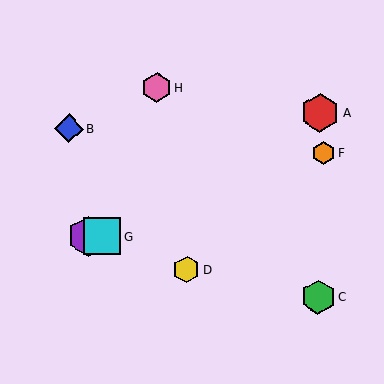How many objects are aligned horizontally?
2 objects (E, G) are aligned horizontally.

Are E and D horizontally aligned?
No, E is at y≈236 and D is at y≈269.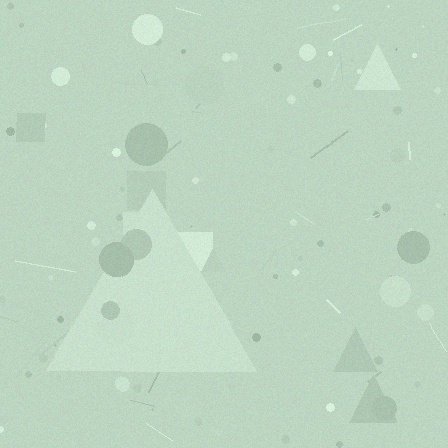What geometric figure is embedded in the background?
A triangle is embedded in the background.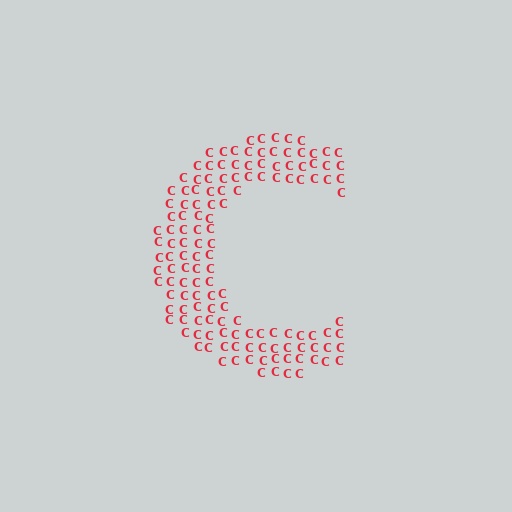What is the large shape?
The large shape is the letter C.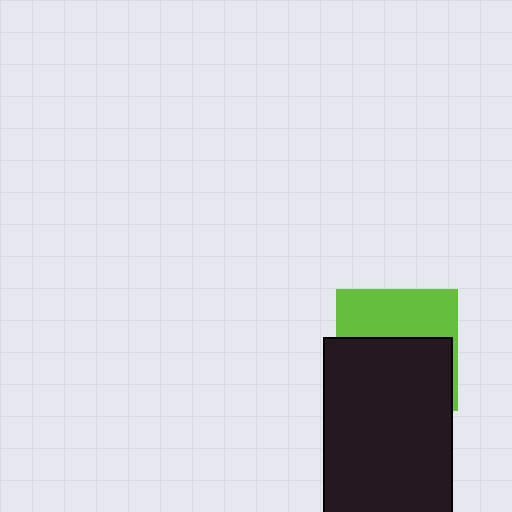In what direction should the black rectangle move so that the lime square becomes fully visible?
The black rectangle should move down. That is the shortest direction to clear the overlap and leave the lime square fully visible.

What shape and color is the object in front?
The object in front is a black rectangle.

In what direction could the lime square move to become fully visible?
The lime square could move up. That would shift it out from behind the black rectangle entirely.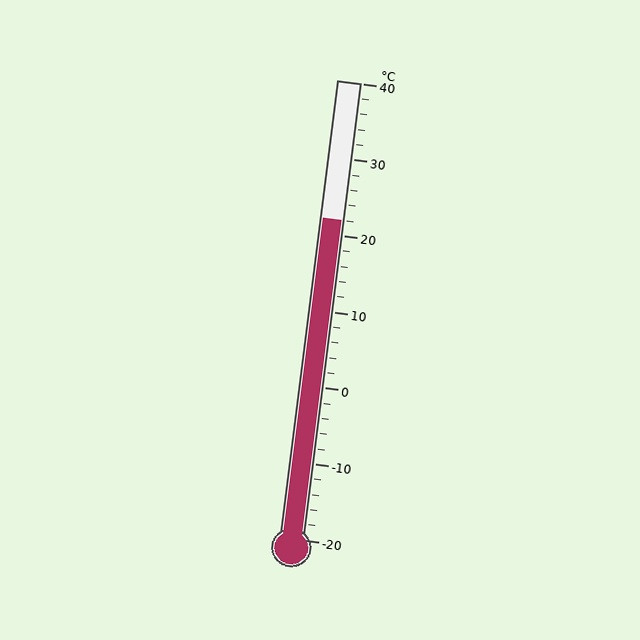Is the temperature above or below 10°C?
The temperature is above 10°C.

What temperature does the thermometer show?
The thermometer shows approximately 22°C.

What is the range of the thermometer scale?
The thermometer scale ranges from -20°C to 40°C.